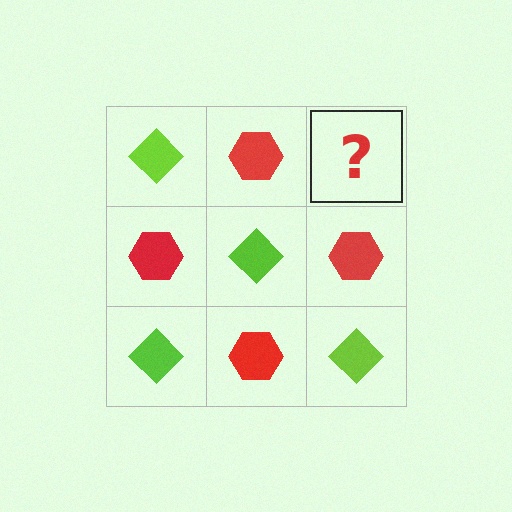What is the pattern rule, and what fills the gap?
The rule is that it alternates lime diamond and red hexagon in a checkerboard pattern. The gap should be filled with a lime diamond.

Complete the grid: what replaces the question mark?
The question mark should be replaced with a lime diamond.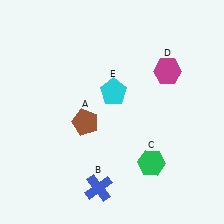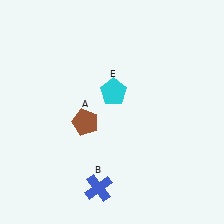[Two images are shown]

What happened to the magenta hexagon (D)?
The magenta hexagon (D) was removed in Image 2. It was in the top-right area of Image 1.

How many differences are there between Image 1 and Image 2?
There are 2 differences between the two images.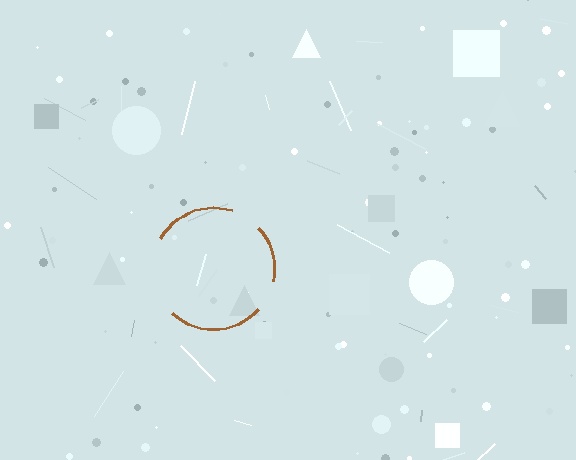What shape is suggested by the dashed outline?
The dashed outline suggests a circle.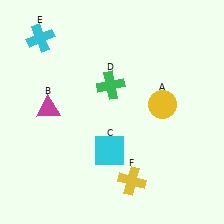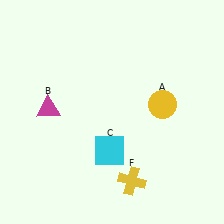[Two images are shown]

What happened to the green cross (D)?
The green cross (D) was removed in Image 2. It was in the top-left area of Image 1.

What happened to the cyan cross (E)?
The cyan cross (E) was removed in Image 2. It was in the top-left area of Image 1.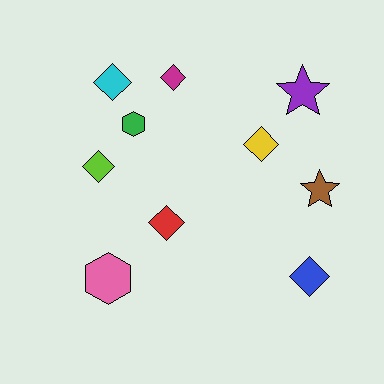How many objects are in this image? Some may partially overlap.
There are 10 objects.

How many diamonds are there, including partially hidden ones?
There are 6 diamonds.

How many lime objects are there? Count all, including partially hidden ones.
There is 1 lime object.